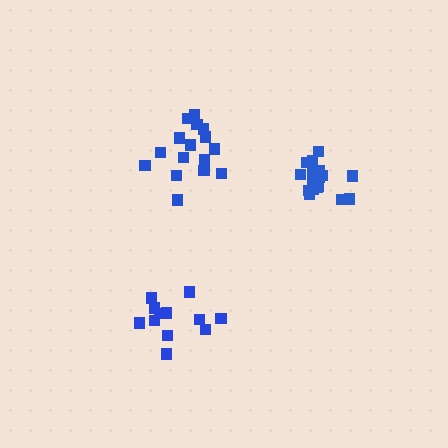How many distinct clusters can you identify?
There are 3 distinct clusters.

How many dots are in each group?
Group 1: 13 dots, Group 2: 18 dots, Group 3: 18 dots (49 total).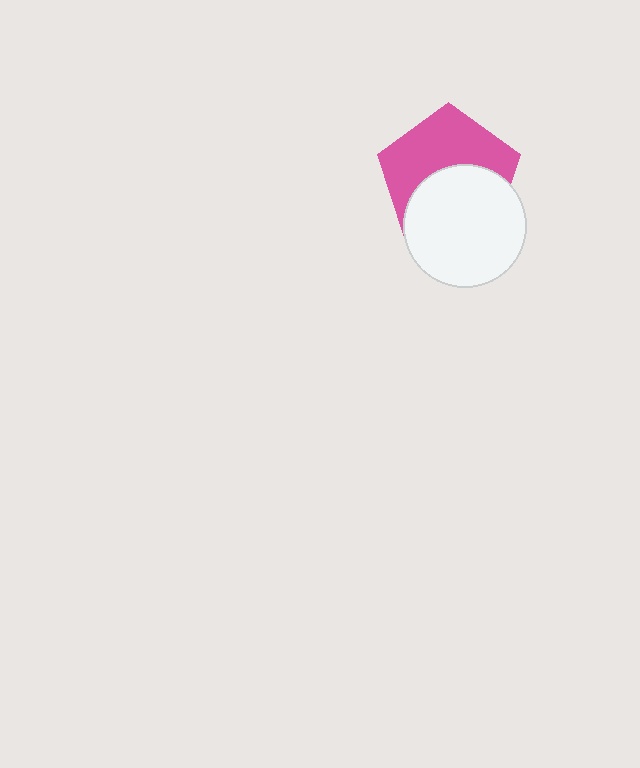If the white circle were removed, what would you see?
You would see the complete pink pentagon.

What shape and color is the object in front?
The object in front is a white circle.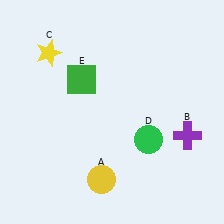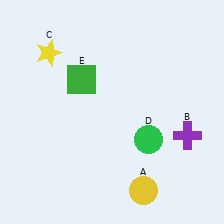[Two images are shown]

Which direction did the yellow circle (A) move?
The yellow circle (A) moved right.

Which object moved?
The yellow circle (A) moved right.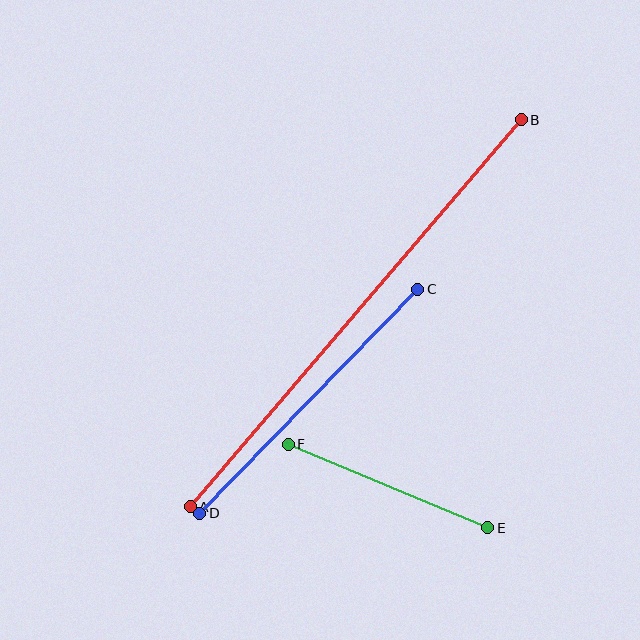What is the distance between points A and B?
The distance is approximately 509 pixels.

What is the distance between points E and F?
The distance is approximately 216 pixels.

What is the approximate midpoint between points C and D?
The midpoint is at approximately (309, 401) pixels.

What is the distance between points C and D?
The distance is approximately 313 pixels.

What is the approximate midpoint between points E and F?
The midpoint is at approximately (388, 486) pixels.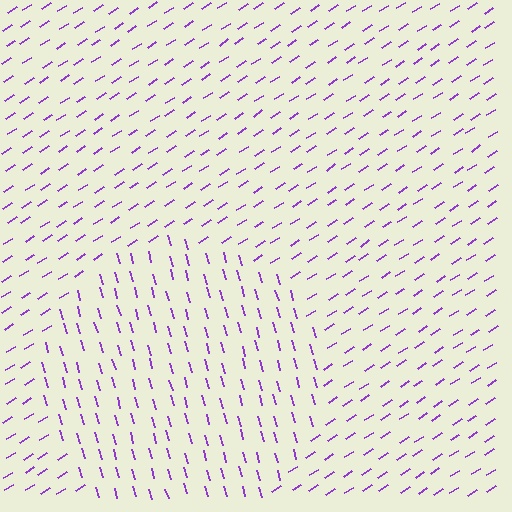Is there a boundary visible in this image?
Yes, there is a texture boundary formed by a change in line orientation.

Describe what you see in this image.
The image is filled with small purple line segments. A circle region in the image has lines oriented differently from the surrounding lines, creating a visible texture boundary.